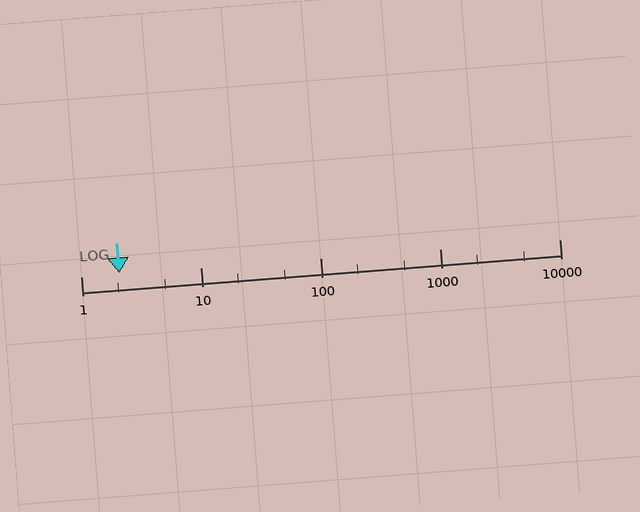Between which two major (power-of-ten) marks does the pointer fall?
The pointer is between 1 and 10.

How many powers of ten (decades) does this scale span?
The scale spans 4 decades, from 1 to 10000.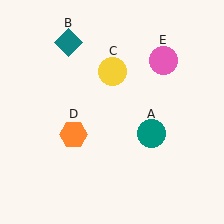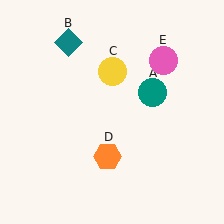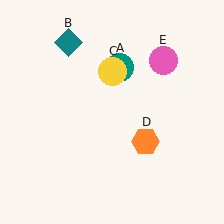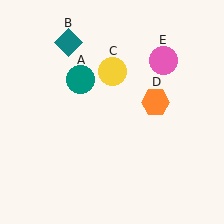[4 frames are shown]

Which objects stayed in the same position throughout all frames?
Teal diamond (object B) and yellow circle (object C) and pink circle (object E) remained stationary.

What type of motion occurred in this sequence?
The teal circle (object A), orange hexagon (object D) rotated counterclockwise around the center of the scene.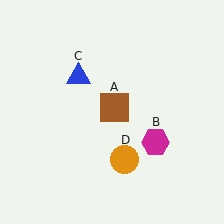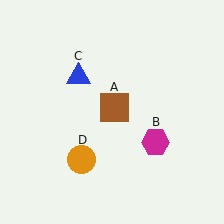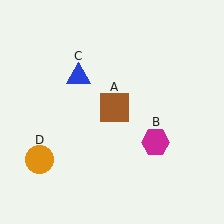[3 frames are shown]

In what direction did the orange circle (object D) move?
The orange circle (object D) moved left.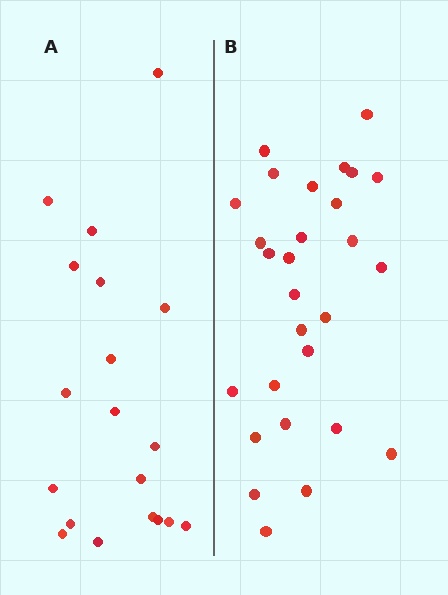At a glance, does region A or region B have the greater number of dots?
Region B (the right region) has more dots.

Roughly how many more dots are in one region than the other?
Region B has roughly 8 or so more dots than region A.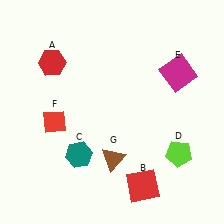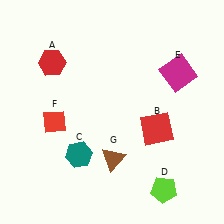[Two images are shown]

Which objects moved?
The objects that moved are: the red square (B), the lime pentagon (D).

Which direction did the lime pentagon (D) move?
The lime pentagon (D) moved down.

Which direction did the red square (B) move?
The red square (B) moved up.